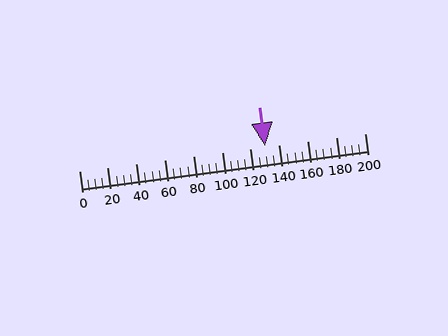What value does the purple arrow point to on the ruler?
The purple arrow points to approximately 130.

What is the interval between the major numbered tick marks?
The major tick marks are spaced 20 units apart.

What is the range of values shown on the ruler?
The ruler shows values from 0 to 200.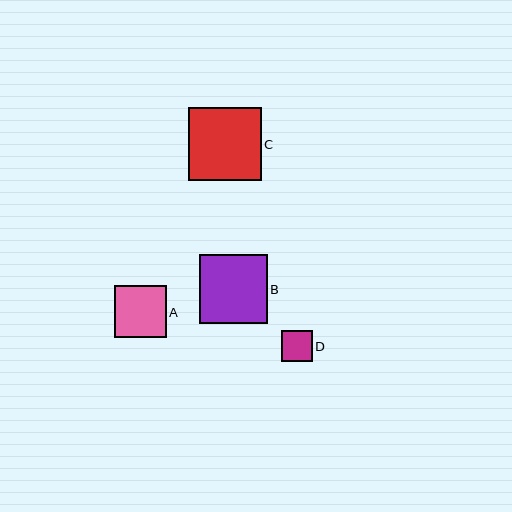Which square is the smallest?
Square D is the smallest with a size of approximately 31 pixels.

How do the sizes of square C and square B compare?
Square C and square B are approximately the same size.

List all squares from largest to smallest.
From largest to smallest: C, B, A, D.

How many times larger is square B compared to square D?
Square B is approximately 2.2 times the size of square D.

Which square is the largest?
Square C is the largest with a size of approximately 73 pixels.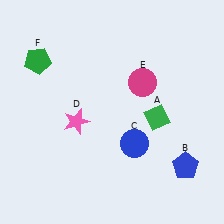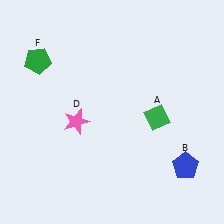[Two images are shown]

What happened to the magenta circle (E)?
The magenta circle (E) was removed in Image 2. It was in the top-right area of Image 1.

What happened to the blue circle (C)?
The blue circle (C) was removed in Image 2. It was in the bottom-right area of Image 1.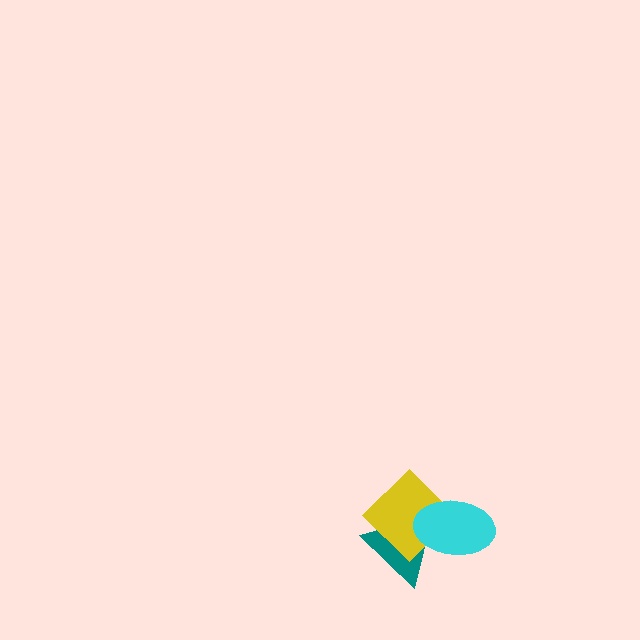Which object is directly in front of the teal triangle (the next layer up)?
The yellow diamond is directly in front of the teal triangle.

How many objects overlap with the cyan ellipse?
2 objects overlap with the cyan ellipse.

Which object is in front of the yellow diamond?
The cyan ellipse is in front of the yellow diamond.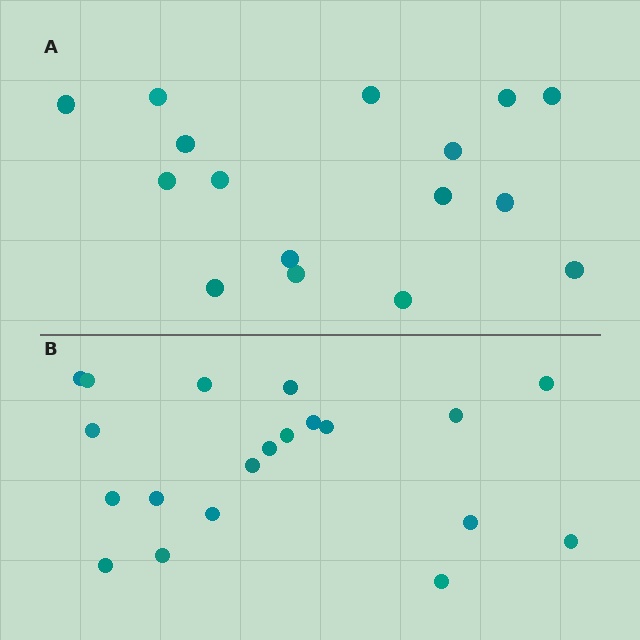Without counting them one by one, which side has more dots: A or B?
Region B (the bottom region) has more dots.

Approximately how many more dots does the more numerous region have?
Region B has about 4 more dots than region A.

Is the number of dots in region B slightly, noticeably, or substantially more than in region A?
Region B has noticeably more, but not dramatically so. The ratio is roughly 1.2 to 1.